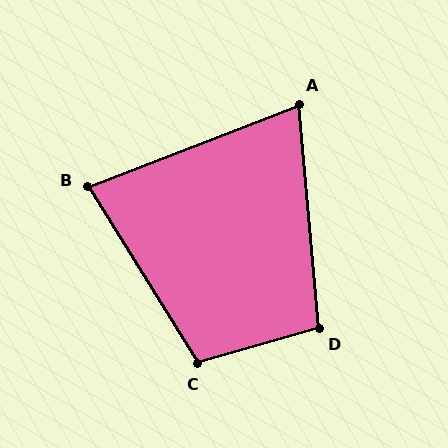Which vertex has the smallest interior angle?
A, at approximately 74 degrees.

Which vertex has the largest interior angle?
C, at approximately 106 degrees.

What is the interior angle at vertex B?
Approximately 79 degrees (acute).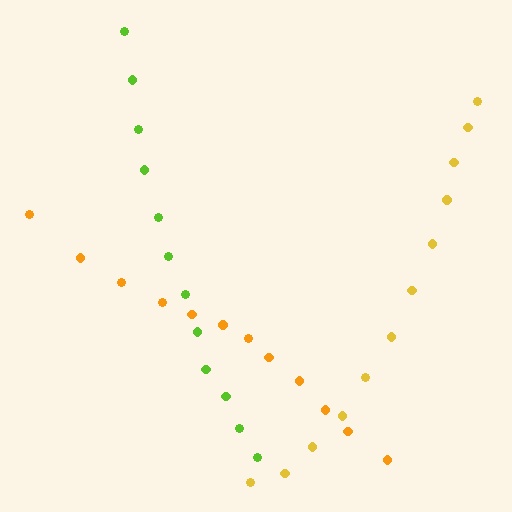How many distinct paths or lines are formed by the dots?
There are 3 distinct paths.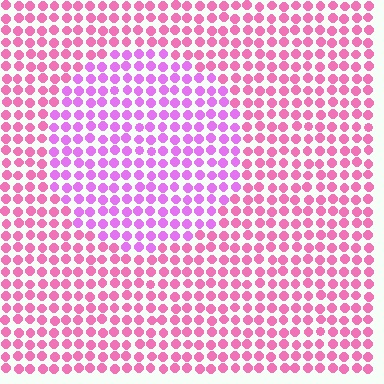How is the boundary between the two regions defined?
The boundary is defined purely by a slight shift in hue (about 33 degrees). Spacing, size, and orientation are identical on both sides.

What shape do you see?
I see a circle.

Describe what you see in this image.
The image is filled with small pink elements in a uniform arrangement. A circle-shaped region is visible where the elements are tinted to a slightly different hue, forming a subtle color boundary.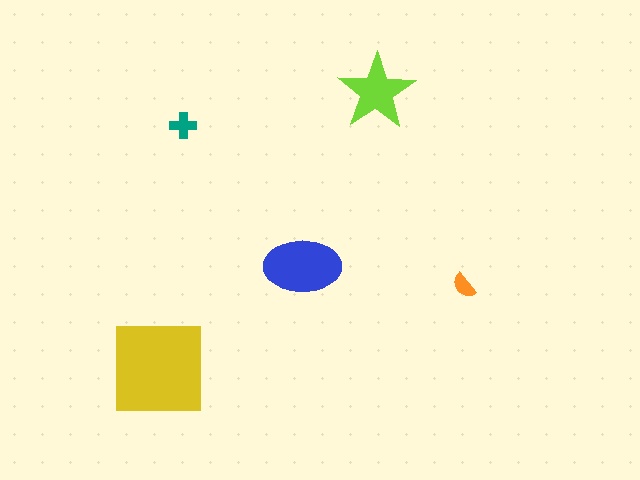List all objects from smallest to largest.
The orange semicircle, the teal cross, the lime star, the blue ellipse, the yellow square.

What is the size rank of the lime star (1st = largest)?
3rd.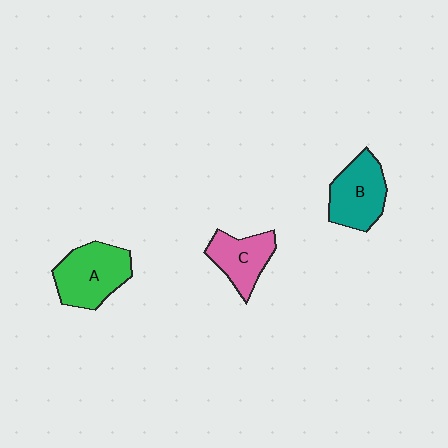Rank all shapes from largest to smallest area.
From largest to smallest: A (green), B (teal), C (pink).